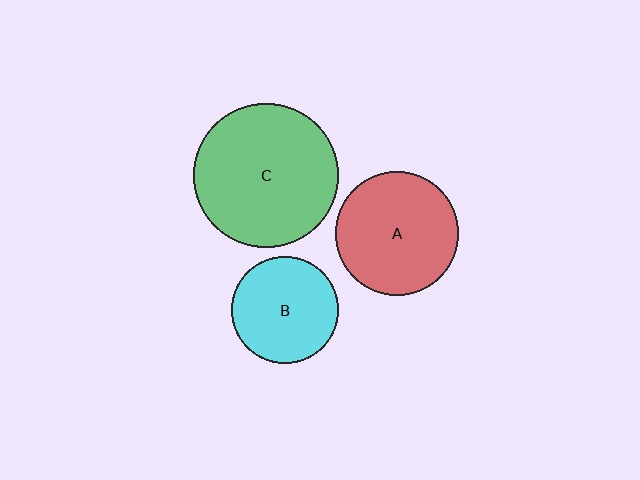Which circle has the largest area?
Circle C (green).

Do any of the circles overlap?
No, none of the circles overlap.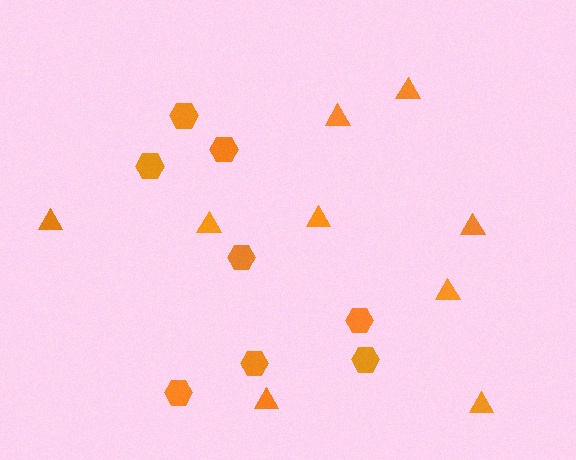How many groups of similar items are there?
There are 2 groups: one group of hexagons (8) and one group of triangles (9).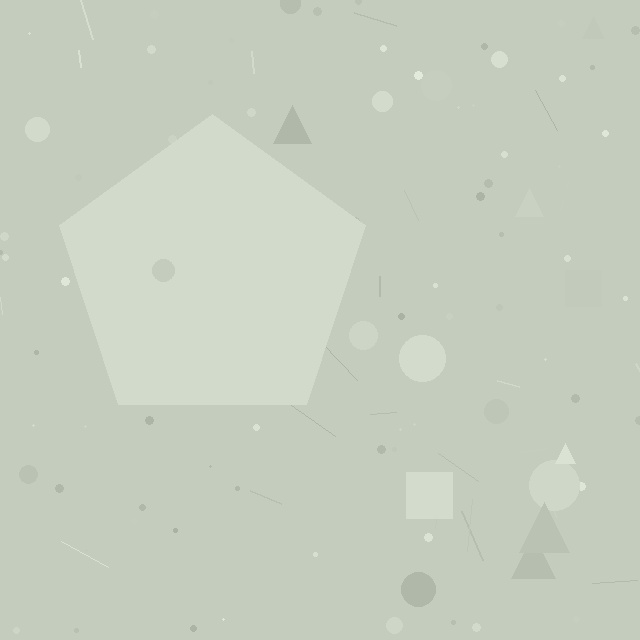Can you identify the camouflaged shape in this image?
The camouflaged shape is a pentagon.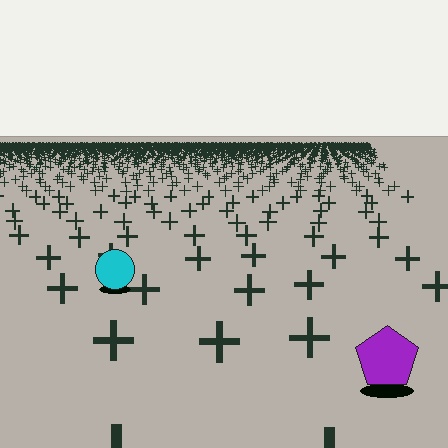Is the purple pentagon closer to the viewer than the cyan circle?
Yes. The purple pentagon is closer — you can tell from the texture gradient: the ground texture is coarser near it.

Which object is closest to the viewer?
The purple pentagon is closest. The texture marks near it are larger and more spread out.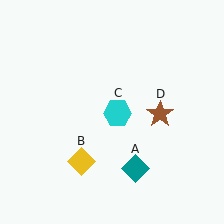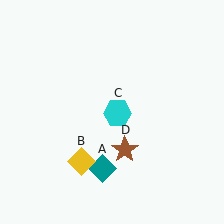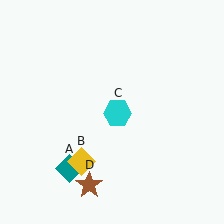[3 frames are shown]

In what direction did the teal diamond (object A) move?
The teal diamond (object A) moved left.